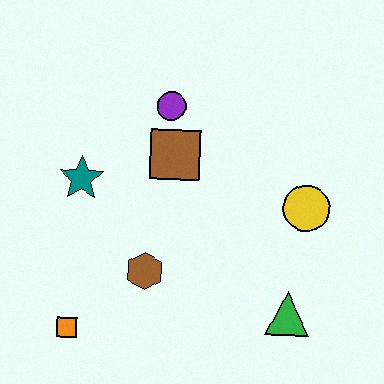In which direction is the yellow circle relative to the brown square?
The yellow circle is to the right of the brown square.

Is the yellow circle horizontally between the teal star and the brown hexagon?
No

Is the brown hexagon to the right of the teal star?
Yes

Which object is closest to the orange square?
The brown hexagon is closest to the orange square.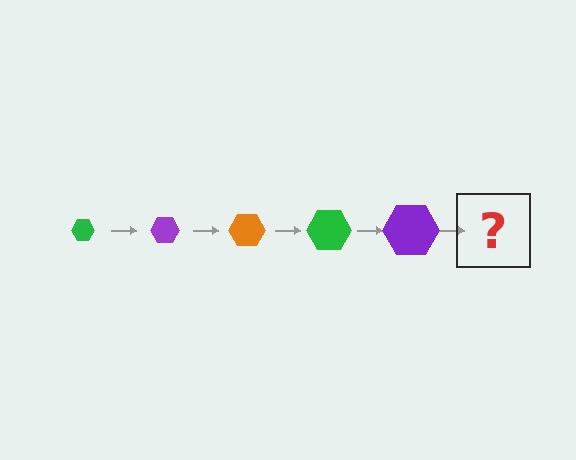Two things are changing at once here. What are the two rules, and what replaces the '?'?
The two rules are that the hexagon grows larger each step and the color cycles through green, purple, and orange. The '?' should be an orange hexagon, larger than the previous one.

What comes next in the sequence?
The next element should be an orange hexagon, larger than the previous one.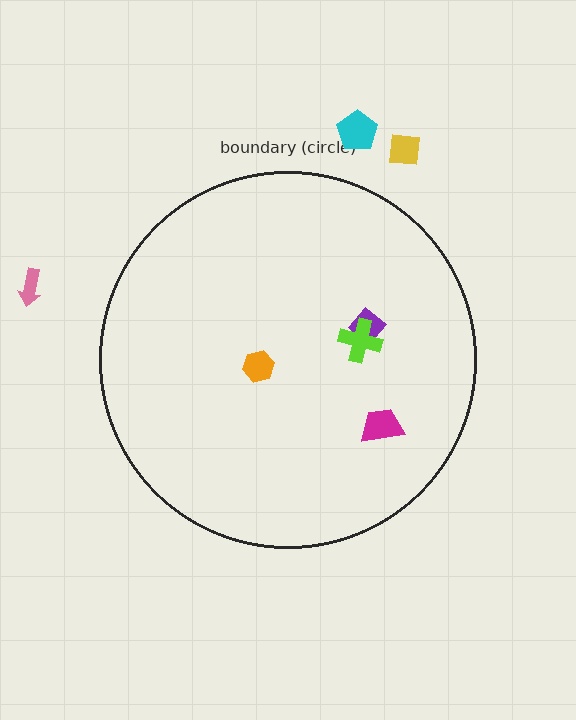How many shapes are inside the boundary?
4 inside, 3 outside.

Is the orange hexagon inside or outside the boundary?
Inside.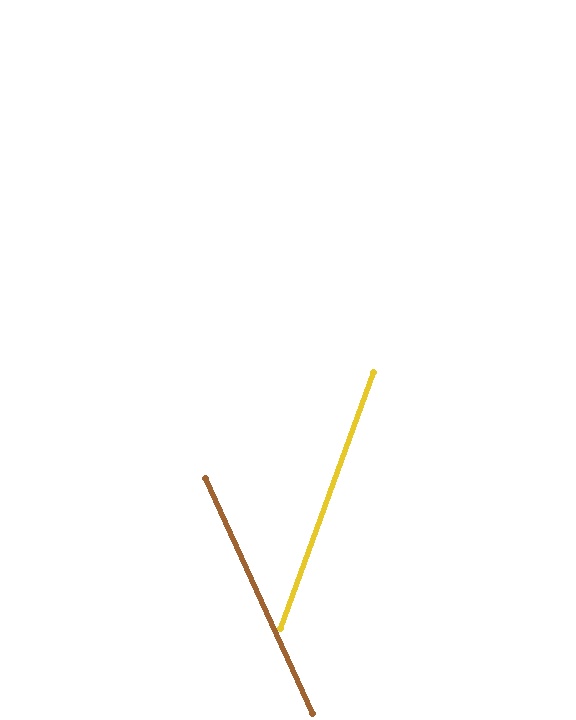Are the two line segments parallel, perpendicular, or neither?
Neither parallel nor perpendicular — they differ by about 44°.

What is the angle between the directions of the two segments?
Approximately 44 degrees.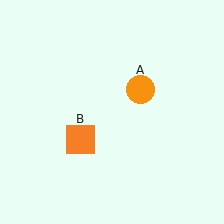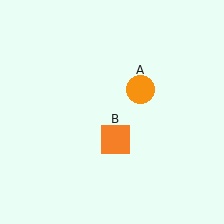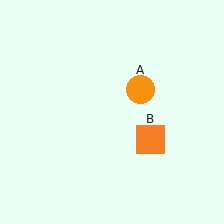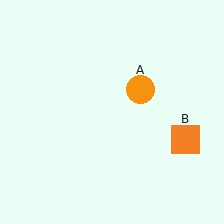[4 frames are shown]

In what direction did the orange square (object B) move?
The orange square (object B) moved right.